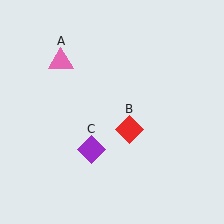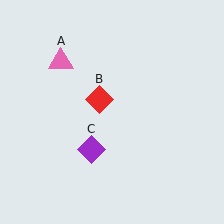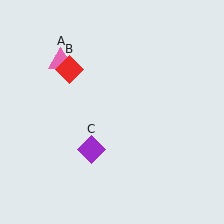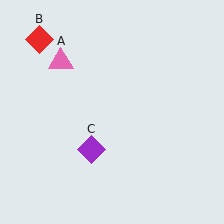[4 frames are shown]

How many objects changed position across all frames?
1 object changed position: red diamond (object B).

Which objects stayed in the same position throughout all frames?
Pink triangle (object A) and purple diamond (object C) remained stationary.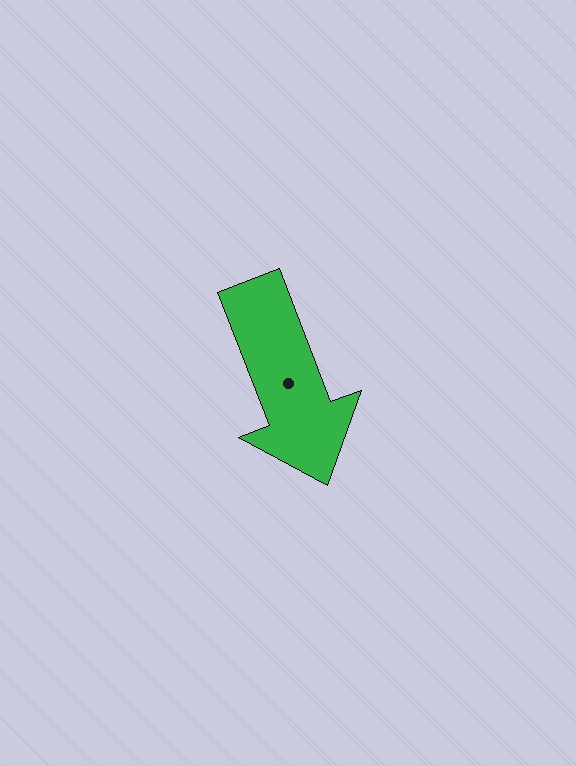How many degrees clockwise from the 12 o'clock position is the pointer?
Approximately 159 degrees.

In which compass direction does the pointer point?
South.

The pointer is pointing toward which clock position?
Roughly 5 o'clock.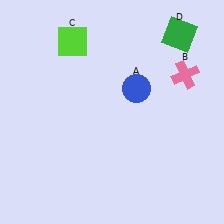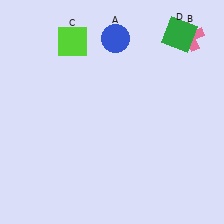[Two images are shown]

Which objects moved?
The objects that moved are: the blue circle (A), the pink cross (B).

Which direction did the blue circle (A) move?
The blue circle (A) moved up.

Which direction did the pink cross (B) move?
The pink cross (B) moved up.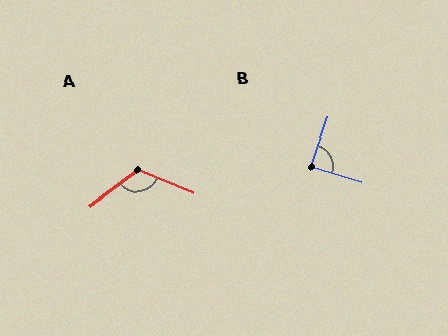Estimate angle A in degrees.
Approximately 120 degrees.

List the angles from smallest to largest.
B (87°), A (120°).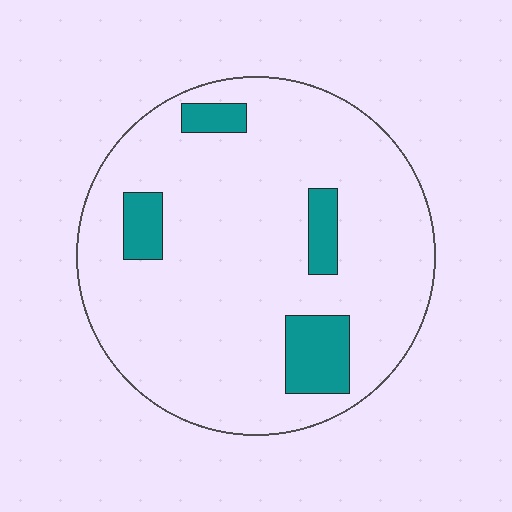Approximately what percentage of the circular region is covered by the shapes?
Approximately 10%.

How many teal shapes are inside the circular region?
4.